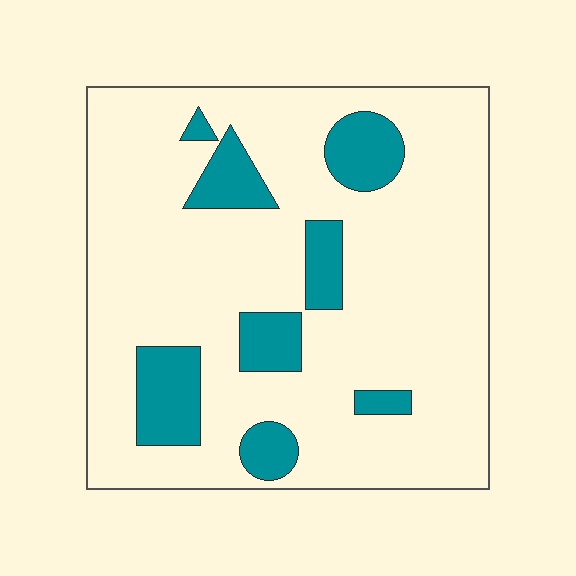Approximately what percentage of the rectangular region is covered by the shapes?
Approximately 15%.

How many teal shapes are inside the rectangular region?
8.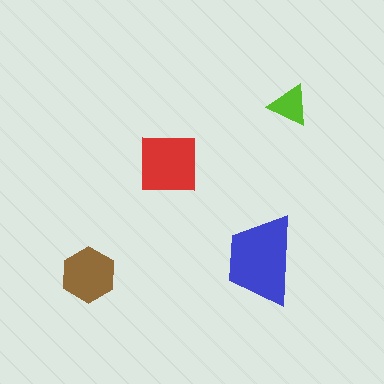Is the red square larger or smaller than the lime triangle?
Larger.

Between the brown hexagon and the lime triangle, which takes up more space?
The brown hexagon.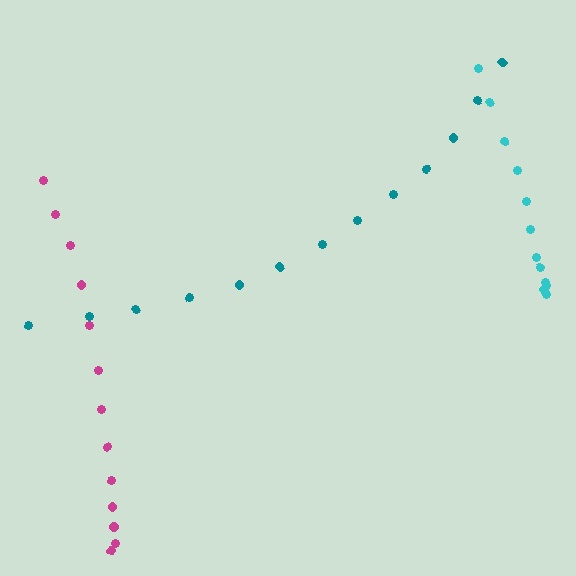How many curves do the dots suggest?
There are 3 distinct paths.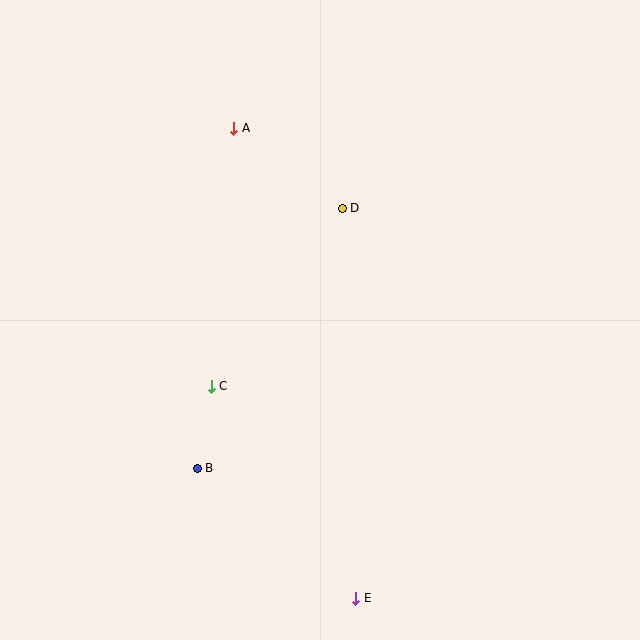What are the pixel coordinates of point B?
Point B is at (197, 468).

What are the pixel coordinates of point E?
Point E is at (356, 598).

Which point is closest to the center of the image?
Point D at (342, 208) is closest to the center.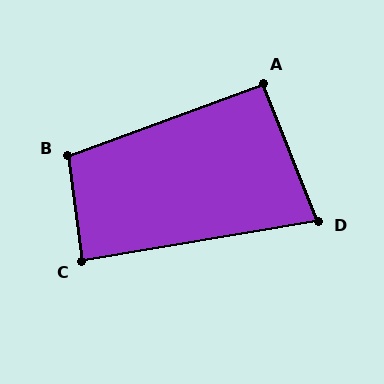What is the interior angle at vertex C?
Approximately 88 degrees (approximately right).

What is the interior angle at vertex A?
Approximately 92 degrees (approximately right).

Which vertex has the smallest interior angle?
D, at approximately 78 degrees.